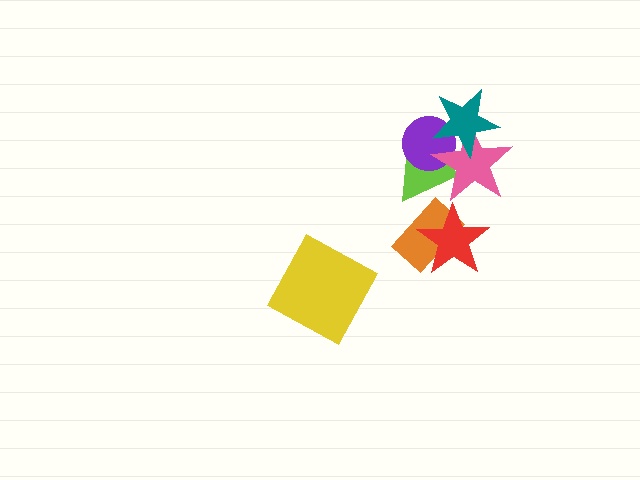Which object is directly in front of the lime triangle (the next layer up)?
The purple circle is directly in front of the lime triangle.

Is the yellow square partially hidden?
No, no other shape covers it.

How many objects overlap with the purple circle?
3 objects overlap with the purple circle.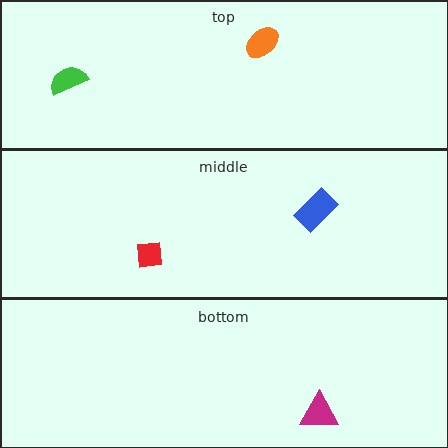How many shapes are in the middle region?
2.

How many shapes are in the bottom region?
1.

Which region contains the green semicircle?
The top region.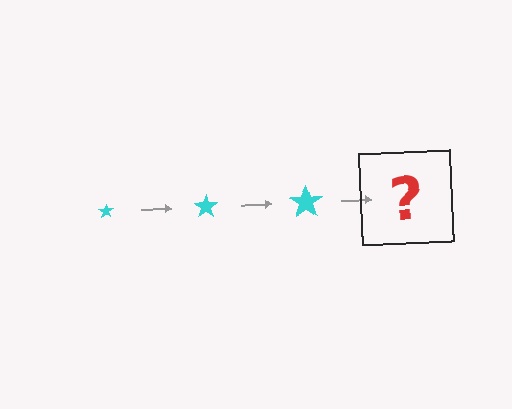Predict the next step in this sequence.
The next step is a cyan star, larger than the previous one.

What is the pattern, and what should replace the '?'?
The pattern is that the star gets progressively larger each step. The '?' should be a cyan star, larger than the previous one.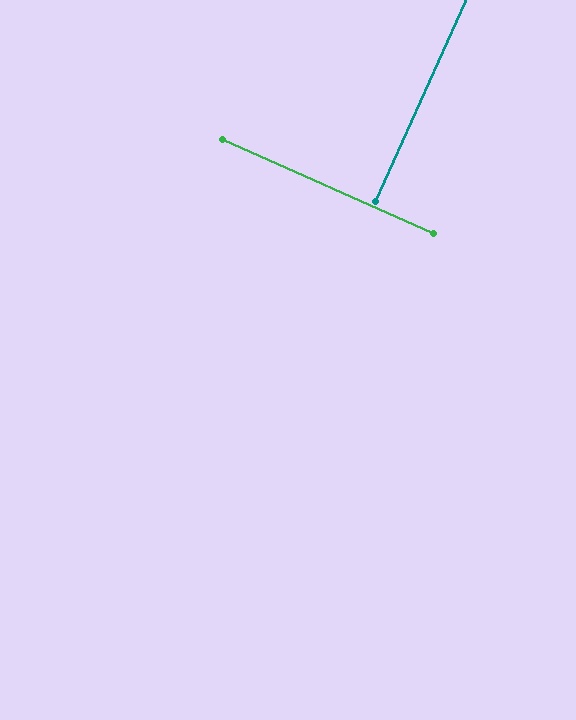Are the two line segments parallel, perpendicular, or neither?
Perpendicular — they meet at approximately 90°.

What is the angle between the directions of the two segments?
Approximately 90 degrees.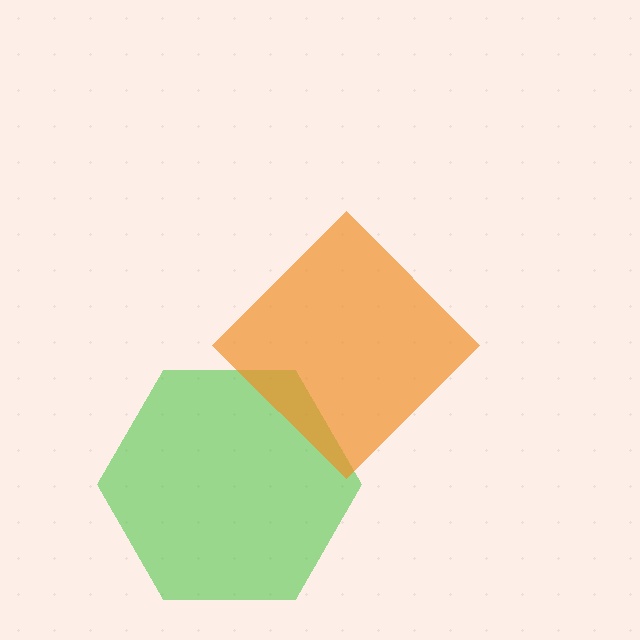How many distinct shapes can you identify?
There are 2 distinct shapes: a green hexagon, an orange diamond.